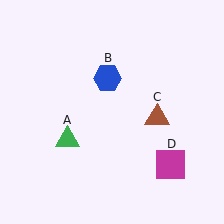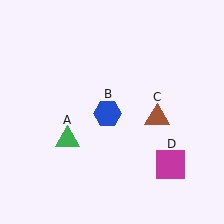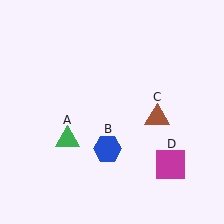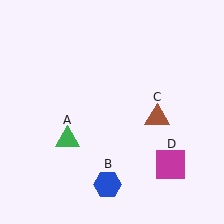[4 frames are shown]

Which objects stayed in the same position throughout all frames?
Green triangle (object A) and brown triangle (object C) and magenta square (object D) remained stationary.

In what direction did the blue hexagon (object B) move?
The blue hexagon (object B) moved down.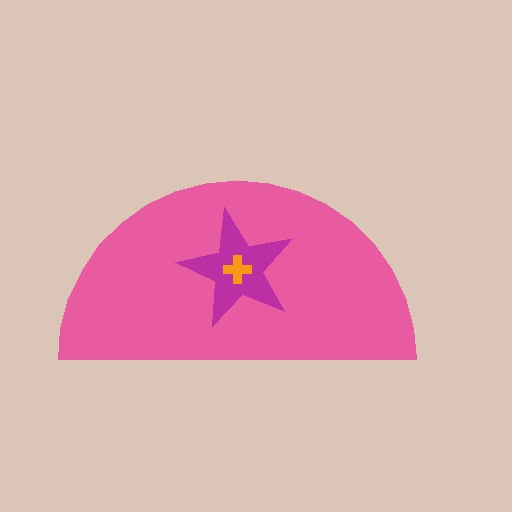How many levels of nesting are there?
3.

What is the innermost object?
The orange cross.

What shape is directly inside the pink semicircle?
The magenta star.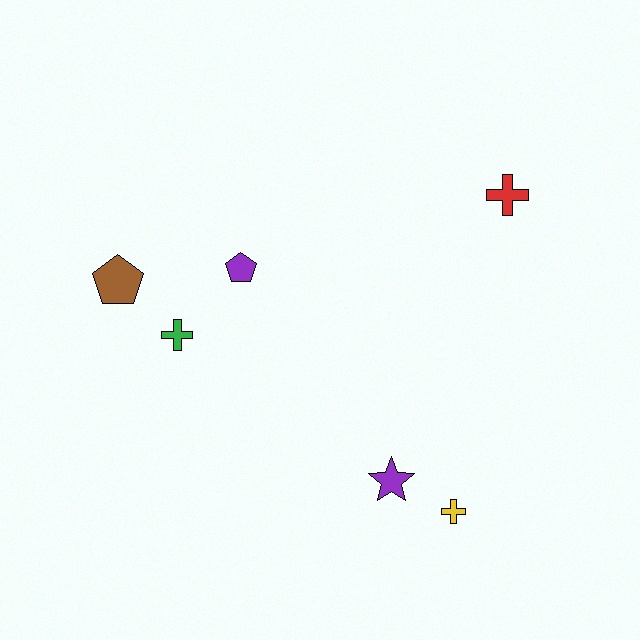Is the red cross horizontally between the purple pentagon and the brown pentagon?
No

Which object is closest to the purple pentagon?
The green cross is closest to the purple pentagon.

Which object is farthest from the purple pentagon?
The yellow cross is farthest from the purple pentagon.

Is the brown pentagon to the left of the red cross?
Yes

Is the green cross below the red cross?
Yes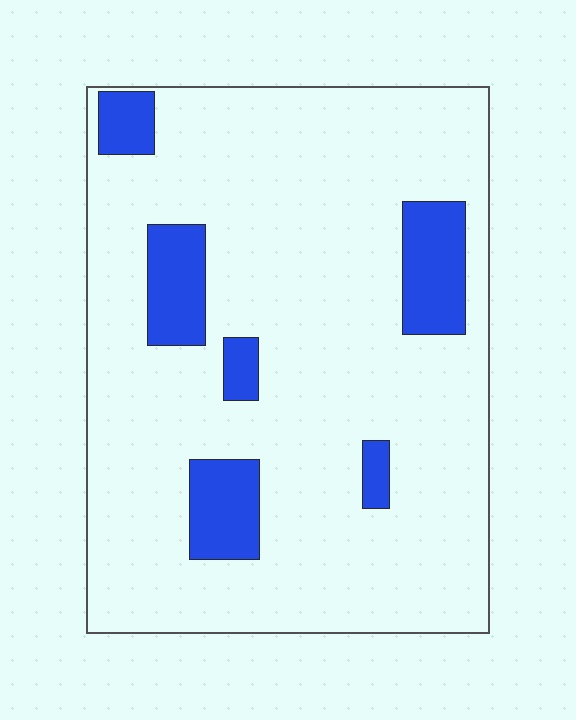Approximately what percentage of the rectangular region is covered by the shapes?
Approximately 15%.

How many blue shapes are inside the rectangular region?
6.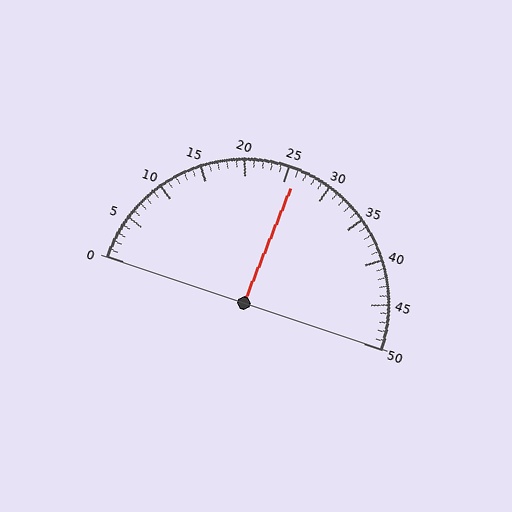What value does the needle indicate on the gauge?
The needle indicates approximately 26.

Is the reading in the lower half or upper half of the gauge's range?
The reading is in the upper half of the range (0 to 50).